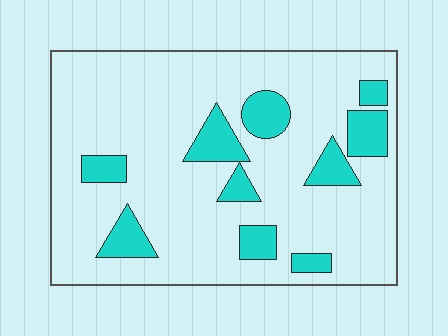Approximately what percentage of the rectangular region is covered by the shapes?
Approximately 20%.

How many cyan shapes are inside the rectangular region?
10.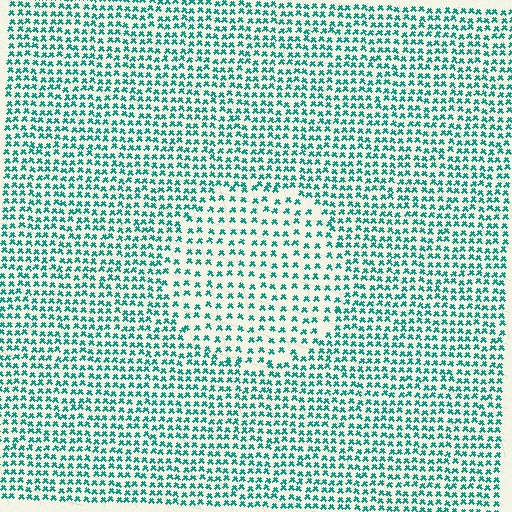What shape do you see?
I see a circle.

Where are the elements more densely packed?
The elements are more densely packed outside the circle boundary.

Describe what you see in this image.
The image contains small teal elements arranged at two different densities. A circle-shaped region is visible where the elements are less densely packed than the surrounding area.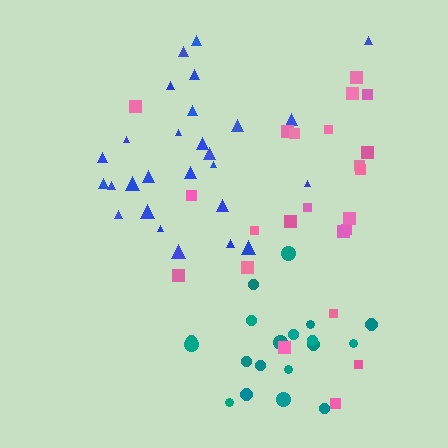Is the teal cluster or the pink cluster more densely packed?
Teal.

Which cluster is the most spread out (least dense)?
Pink.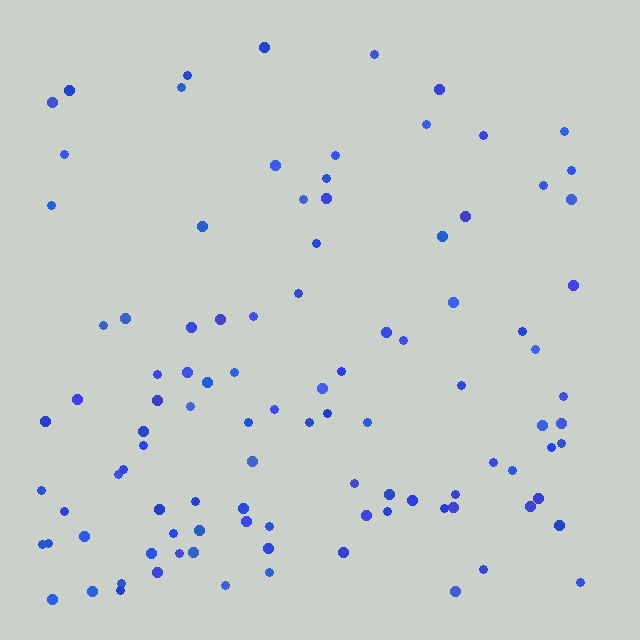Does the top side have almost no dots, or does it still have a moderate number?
Still a moderate number, just noticeably fewer than the bottom.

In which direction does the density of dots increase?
From top to bottom, with the bottom side densest.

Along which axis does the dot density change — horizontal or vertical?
Vertical.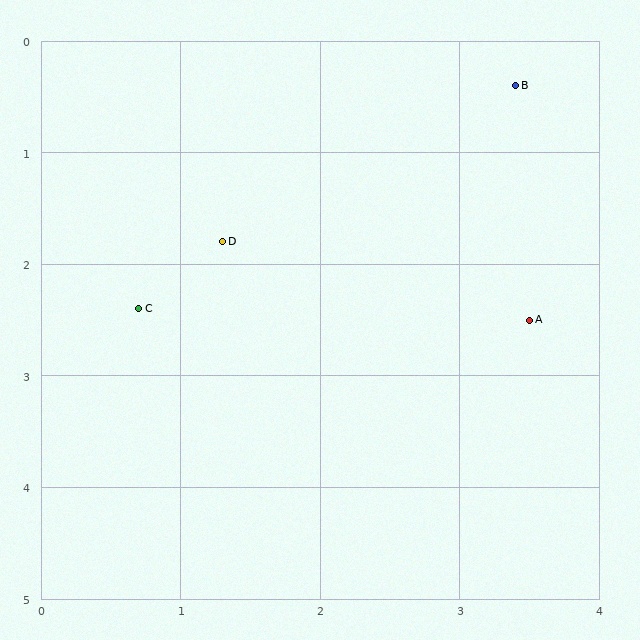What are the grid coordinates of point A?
Point A is at approximately (3.5, 2.5).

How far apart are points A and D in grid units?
Points A and D are about 2.3 grid units apart.